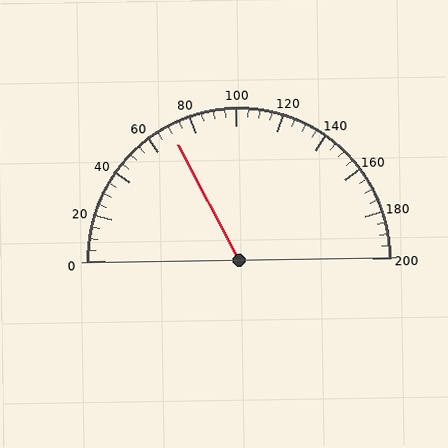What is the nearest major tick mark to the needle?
The nearest major tick mark is 80.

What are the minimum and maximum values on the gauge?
The gauge ranges from 0 to 200.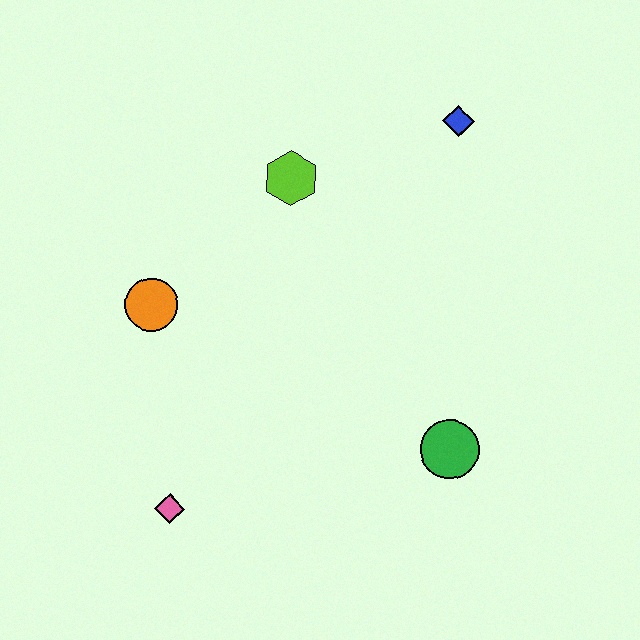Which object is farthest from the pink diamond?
The blue diamond is farthest from the pink diamond.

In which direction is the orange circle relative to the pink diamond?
The orange circle is above the pink diamond.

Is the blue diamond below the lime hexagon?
No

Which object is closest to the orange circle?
The lime hexagon is closest to the orange circle.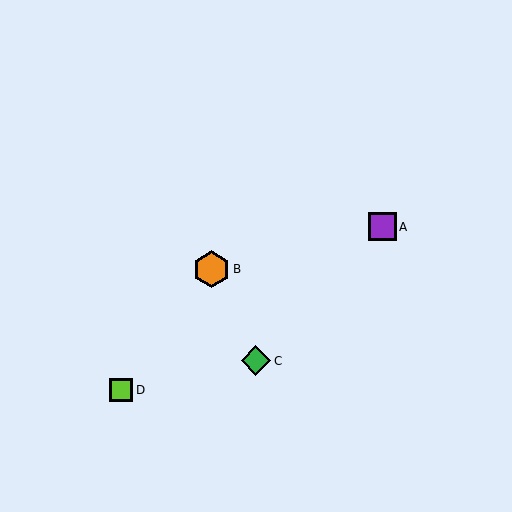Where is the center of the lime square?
The center of the lime square is at (121, 390).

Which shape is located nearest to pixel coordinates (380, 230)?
The purple square (labeled A) at (382, 227) is nearest to that location.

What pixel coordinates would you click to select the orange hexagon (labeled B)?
Click at (212, 269) to select the orange hexagon B.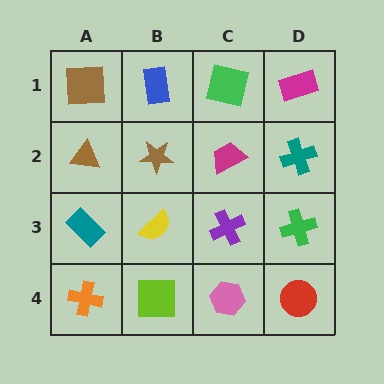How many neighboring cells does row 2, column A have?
3.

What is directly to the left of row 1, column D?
A green square.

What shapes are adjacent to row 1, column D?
A teal cross (row 2, column D), a green square (row 1, column C).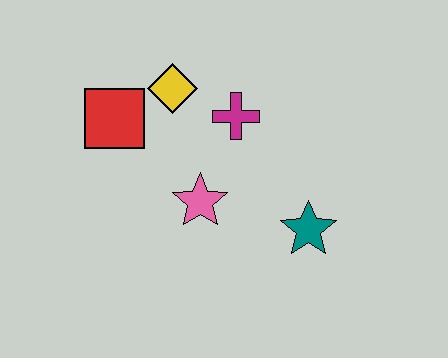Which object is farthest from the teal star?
The red square is farthest from the teal star.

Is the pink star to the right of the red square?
Yes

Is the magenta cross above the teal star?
Yes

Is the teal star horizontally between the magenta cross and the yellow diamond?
No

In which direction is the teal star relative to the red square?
The teal star is to the right of the red square.